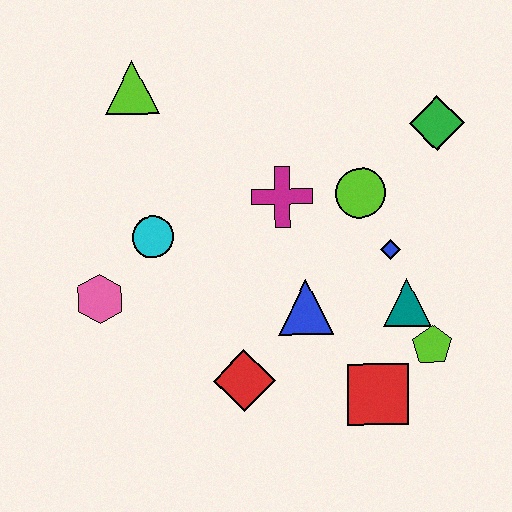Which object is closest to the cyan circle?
The pink hexagon is closest to the cyan circle.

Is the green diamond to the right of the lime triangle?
Yes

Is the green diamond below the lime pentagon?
No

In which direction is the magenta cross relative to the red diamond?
The magenta cross is above the red diamond.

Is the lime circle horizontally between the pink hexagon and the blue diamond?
Yes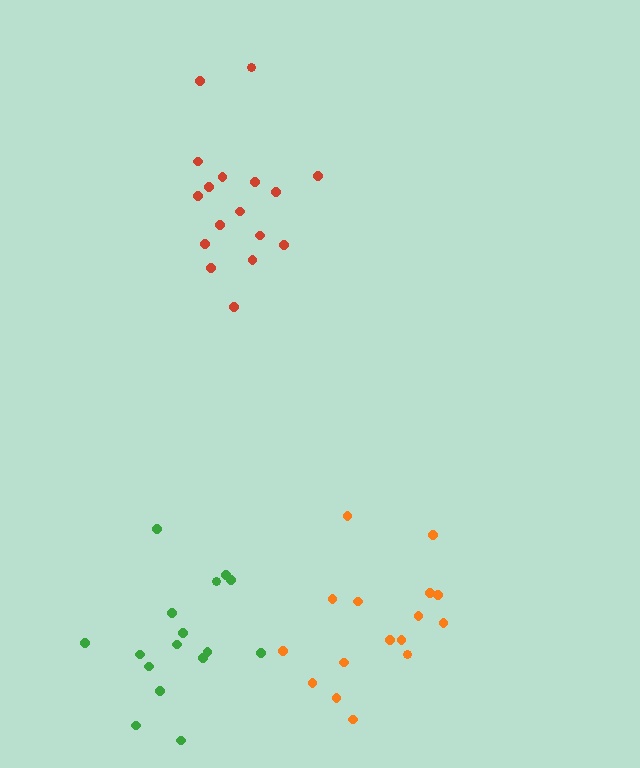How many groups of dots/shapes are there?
There are 3 groups.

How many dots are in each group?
Group 1: 16 dots, Group 2: 17 dots, Group 3: 16 dots (49 total).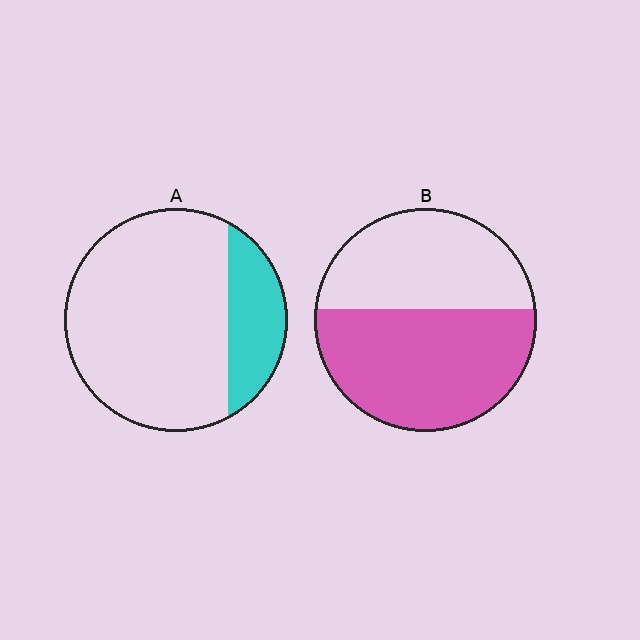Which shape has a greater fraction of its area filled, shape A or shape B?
Shape B.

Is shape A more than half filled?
No.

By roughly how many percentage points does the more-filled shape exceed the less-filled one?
By roughly 35 percentage points (B over A).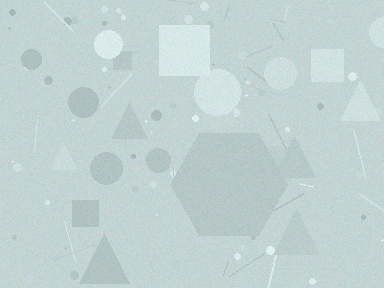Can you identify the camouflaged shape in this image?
The camouflaged shape is a hexagon.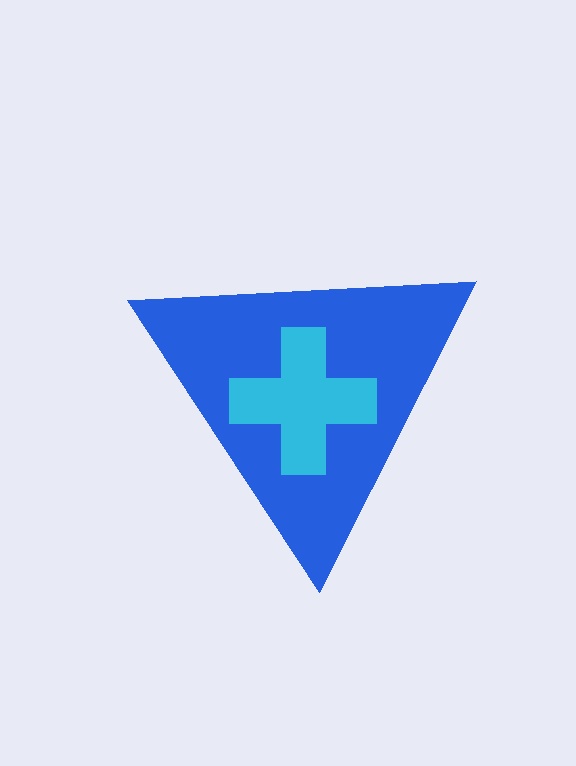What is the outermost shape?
The blue triangle.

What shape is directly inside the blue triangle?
The cyan cross.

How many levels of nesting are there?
2.